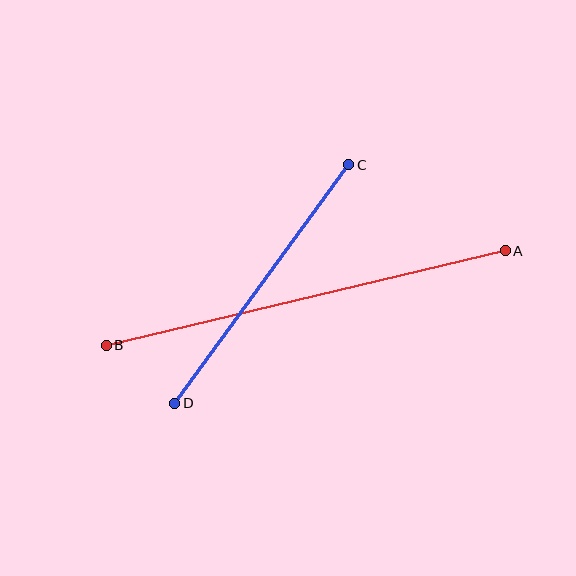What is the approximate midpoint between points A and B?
The midpoint is at approximately (306, 298) pixels.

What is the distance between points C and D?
The distance is approximately 295 pixels.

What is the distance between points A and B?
The distance is approximately 410 pixels.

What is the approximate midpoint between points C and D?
The midpoint is at approximately (262, 284) pixels.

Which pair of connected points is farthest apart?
Points A and B are farthest apart.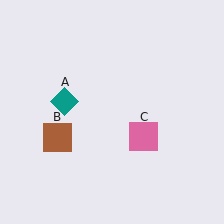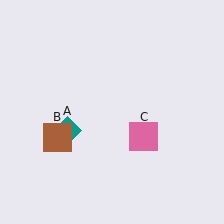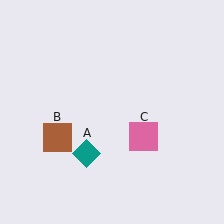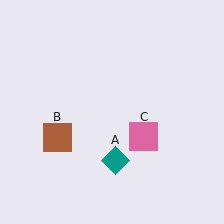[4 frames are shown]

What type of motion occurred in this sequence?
The teal diamond (object A) rotated counterclockwise around the center of the scene.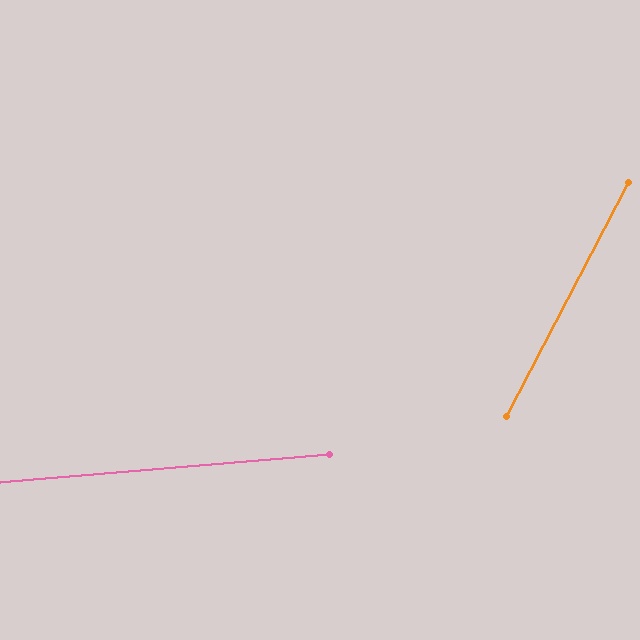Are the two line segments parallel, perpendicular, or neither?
Neither parallel nor perpendicular — they differ by about 58°.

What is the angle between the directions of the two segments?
Approximately 58 degrees.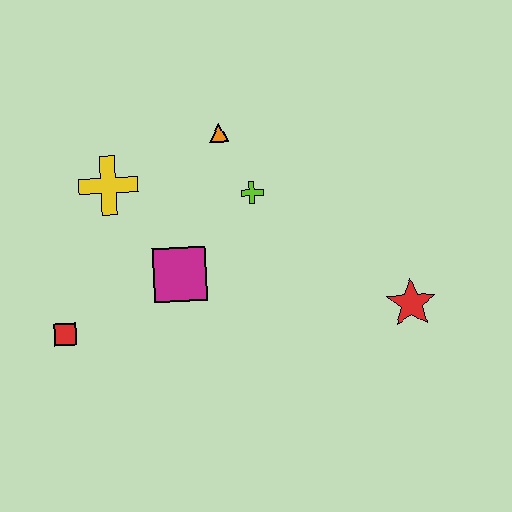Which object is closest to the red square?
The magenta square is closest to the red square.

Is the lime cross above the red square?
Yes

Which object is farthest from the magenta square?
The red star is farthest from the magenta square.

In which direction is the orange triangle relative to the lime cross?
The orange triangle is above the lime cross.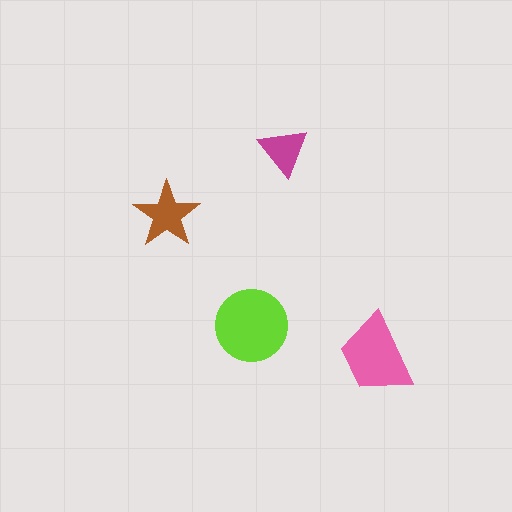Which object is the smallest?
The magenta triangle.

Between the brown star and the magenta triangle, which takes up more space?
The brown star.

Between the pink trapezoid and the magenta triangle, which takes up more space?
The pink trapezoid.